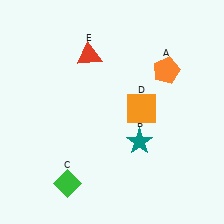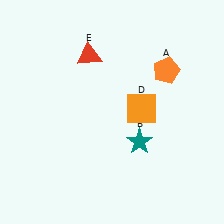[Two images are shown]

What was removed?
The green diamond (C) was removed in Image 2.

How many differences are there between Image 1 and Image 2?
There is 1 difference between the two images.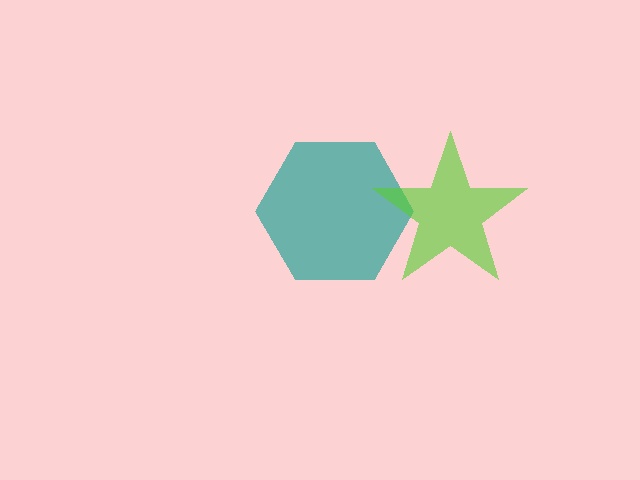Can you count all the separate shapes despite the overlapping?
Yes, there are 2 separate shapes.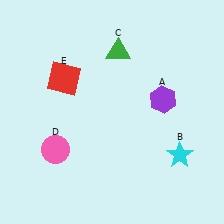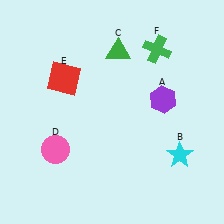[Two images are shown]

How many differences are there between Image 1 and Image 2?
There is 1 difference between the two images.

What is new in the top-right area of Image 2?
A green cross (F) was added in the top-right area of Image 2.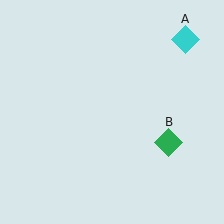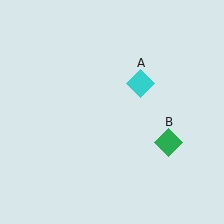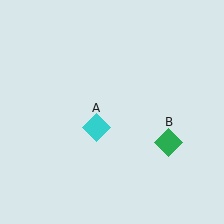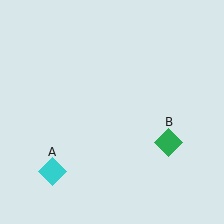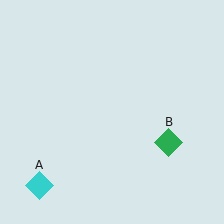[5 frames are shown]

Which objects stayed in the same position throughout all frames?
Green diamond (object B) remained stationary.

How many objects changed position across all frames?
1 object changed position: cyan diamond (object A).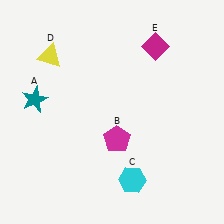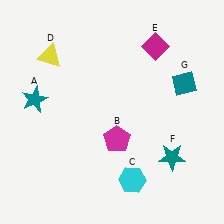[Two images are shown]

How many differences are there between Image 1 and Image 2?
There are 2 differences between the two images.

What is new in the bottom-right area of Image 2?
A teal star (F) was added in the bottom-right area of Image 2.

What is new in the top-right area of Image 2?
A teal diamond (G) was added in the top-right area of Image 2.